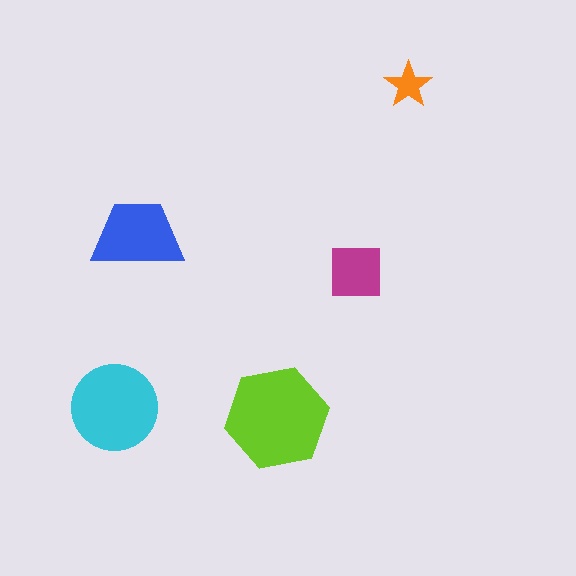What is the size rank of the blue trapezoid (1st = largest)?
3rd.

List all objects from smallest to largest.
The orange star, the magenta square, the blue trapezoid, the cyan circle, the lime hexagon.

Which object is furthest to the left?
The cyan circle is leftmost.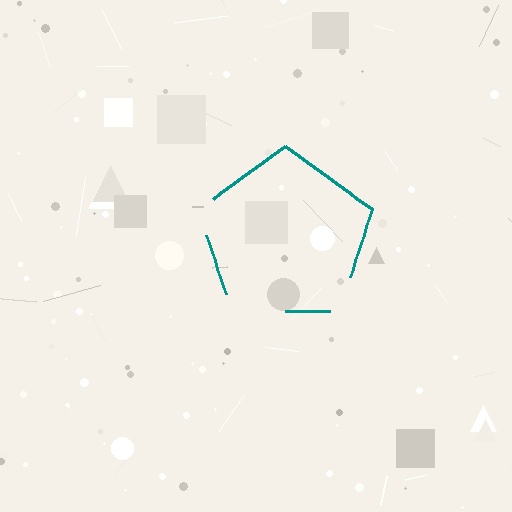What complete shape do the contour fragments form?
The contour fragments form a pentagon.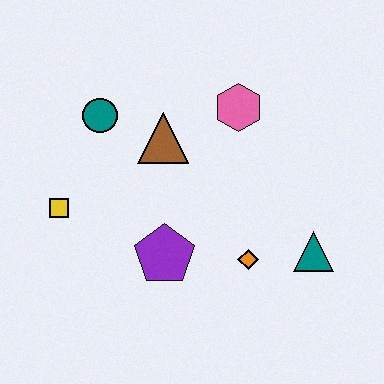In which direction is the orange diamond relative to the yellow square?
The orange diamond is to the right of the yellow square.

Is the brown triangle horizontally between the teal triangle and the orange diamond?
No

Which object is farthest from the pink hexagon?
The yellow square is farthest from the pink hexagon.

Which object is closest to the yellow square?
The teal circle is closest to the yellow square.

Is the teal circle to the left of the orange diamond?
Yes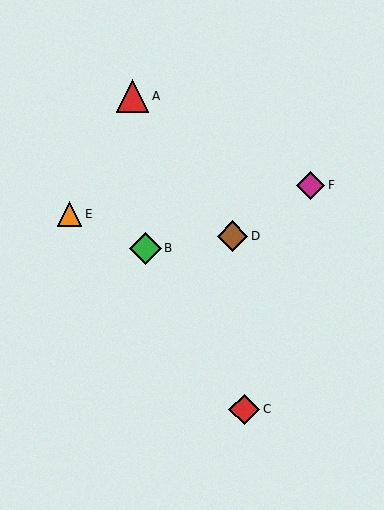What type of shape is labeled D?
Shape D is a brown diamond.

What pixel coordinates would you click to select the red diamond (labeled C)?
Click at (244, 409) to select the red diamond C.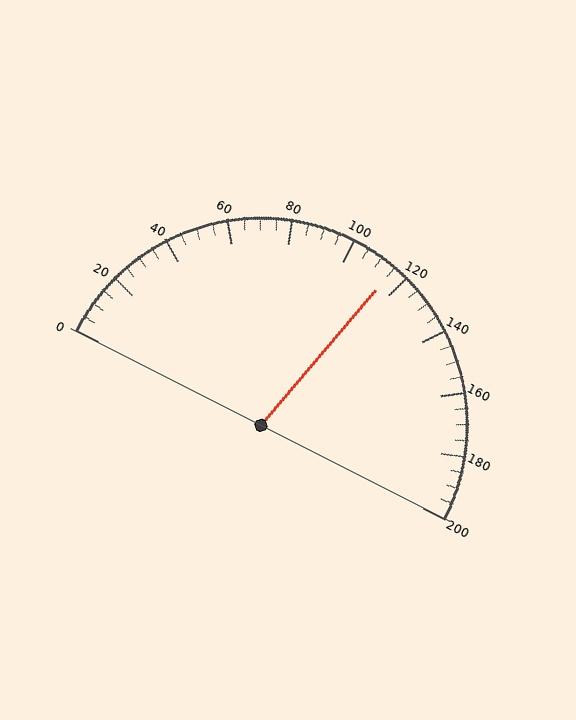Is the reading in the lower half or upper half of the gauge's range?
The reading is in the upper half of the range (0 to 200).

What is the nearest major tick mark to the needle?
The nearest major tick mark is 120.